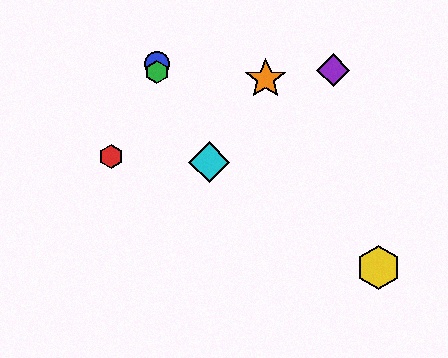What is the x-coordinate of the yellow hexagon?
The yellow hexagon is at x≈378.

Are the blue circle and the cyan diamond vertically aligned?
No, the blue circle is at x≈157 and the cyan diamond is at x≈209.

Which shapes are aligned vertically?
The blue circle, the green hexagon are aligned vertically.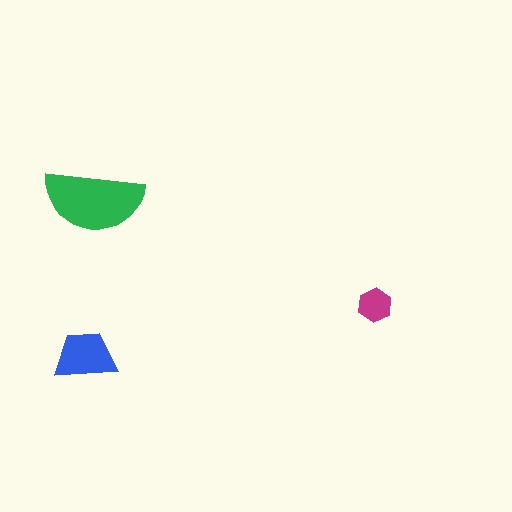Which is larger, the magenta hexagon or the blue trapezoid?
The blue trapezoid.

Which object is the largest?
The green semicircle.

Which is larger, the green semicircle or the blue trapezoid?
The green semicircle.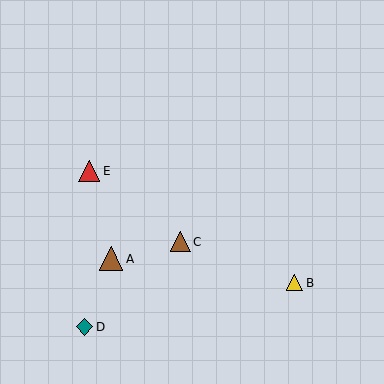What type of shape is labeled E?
Shape E is a red triangle.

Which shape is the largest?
The brown triangle (labeled A) is the largest.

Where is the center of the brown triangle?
The center of the brown triangle is at (180, 242).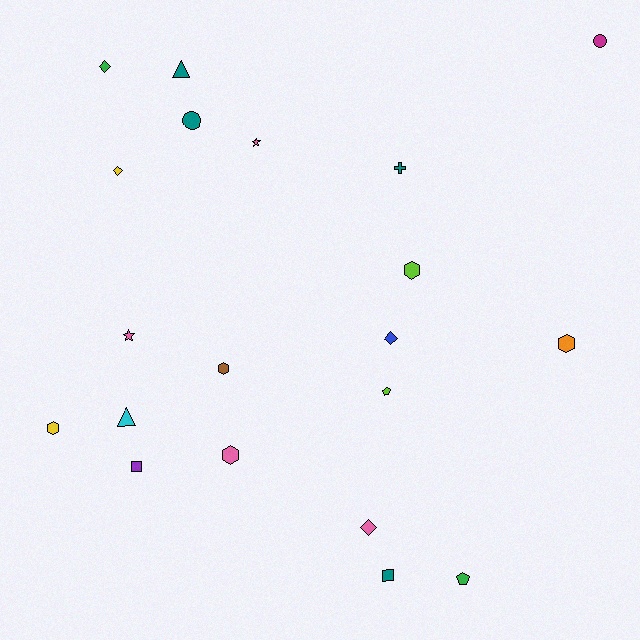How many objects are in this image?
There are 20 objects.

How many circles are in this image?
There are 2 circles.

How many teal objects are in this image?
There are 4 teal objects.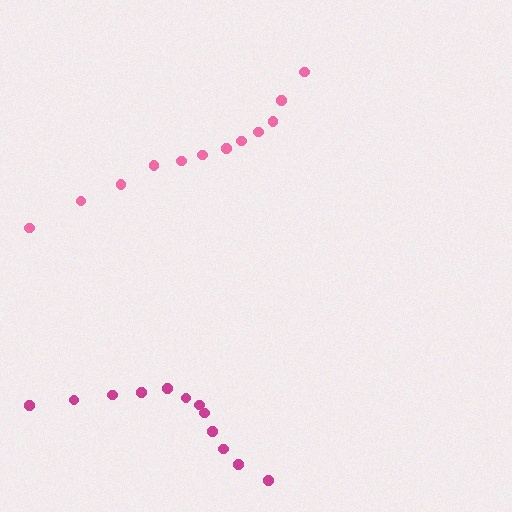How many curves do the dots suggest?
There are 2 distinct paths.